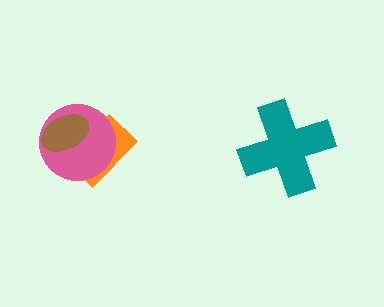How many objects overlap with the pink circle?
2 objects overlap with the pink circle.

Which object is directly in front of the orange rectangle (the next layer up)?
The pink circle is directly in front of the orange rectangle.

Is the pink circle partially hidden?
Yes, it is partially covered by another shape.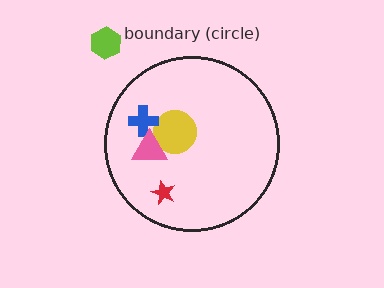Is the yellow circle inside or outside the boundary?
Inside.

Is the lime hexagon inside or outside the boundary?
Outside.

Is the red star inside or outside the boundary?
Inside.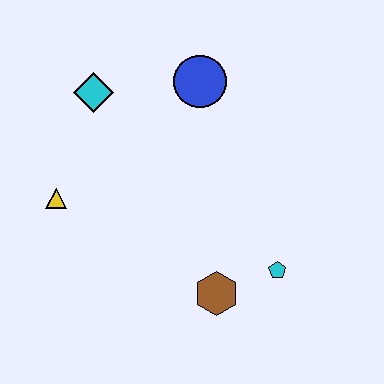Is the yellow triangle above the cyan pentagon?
Yes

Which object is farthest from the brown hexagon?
The cyan diamond is farthest from the brown hexagon.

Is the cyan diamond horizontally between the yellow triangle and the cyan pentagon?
Yes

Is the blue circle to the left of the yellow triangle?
No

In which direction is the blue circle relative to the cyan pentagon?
The blue circle is above the cyan pentagon.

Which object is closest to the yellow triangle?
The cyan diamond is closest to the yellow triangle.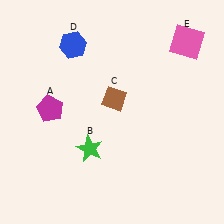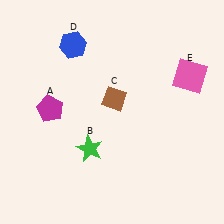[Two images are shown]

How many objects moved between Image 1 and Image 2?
1 object moved between the two images.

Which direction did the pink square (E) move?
The pink square (E) moved down.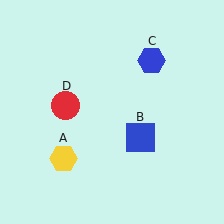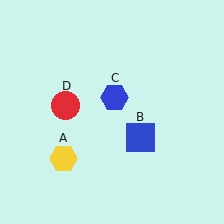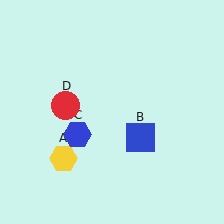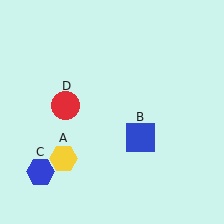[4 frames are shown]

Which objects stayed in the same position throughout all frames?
Yellow hexagon (object A) and blue square (object B) and red circle (object D) remained stationary.